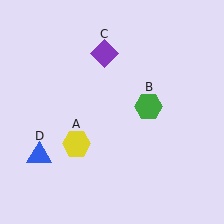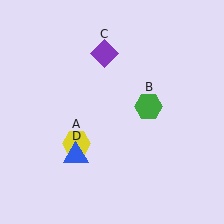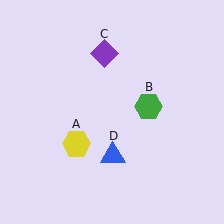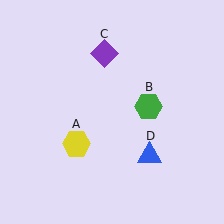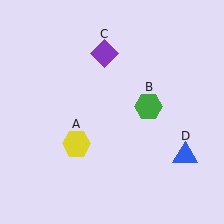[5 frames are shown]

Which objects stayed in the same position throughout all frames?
Yellow hexagon (object A) and green hexagon (object B) and purple diamond (object C) remained stationary.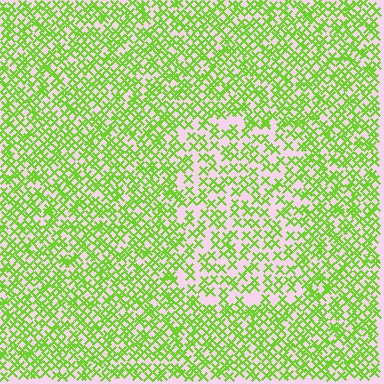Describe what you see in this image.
The image contains small lime elements arranged at two different densities. A rectangle-shaped region is visible where the elements are less densely packed than the surrounding area.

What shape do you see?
I see a rectangle.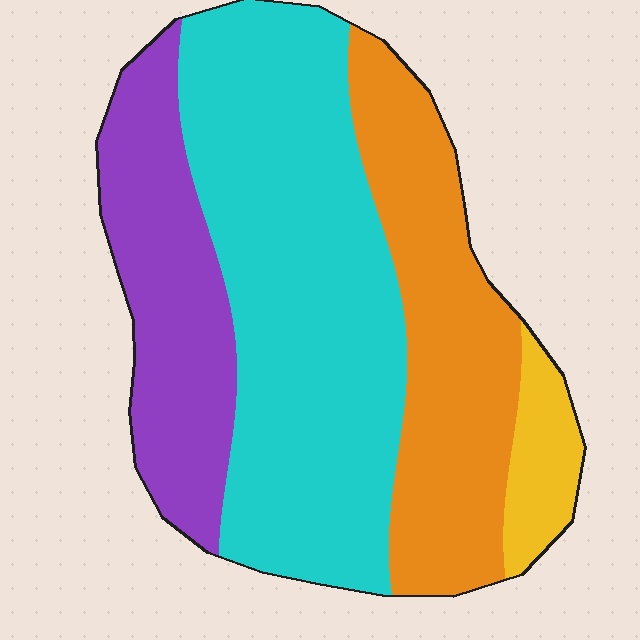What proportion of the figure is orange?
Orange covers 26% of the figure.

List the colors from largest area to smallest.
From largest to smallest: cyan, orange, purple, yellow.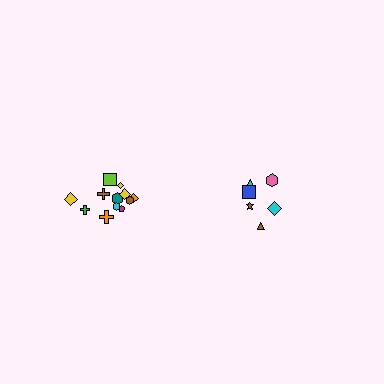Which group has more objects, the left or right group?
The left group.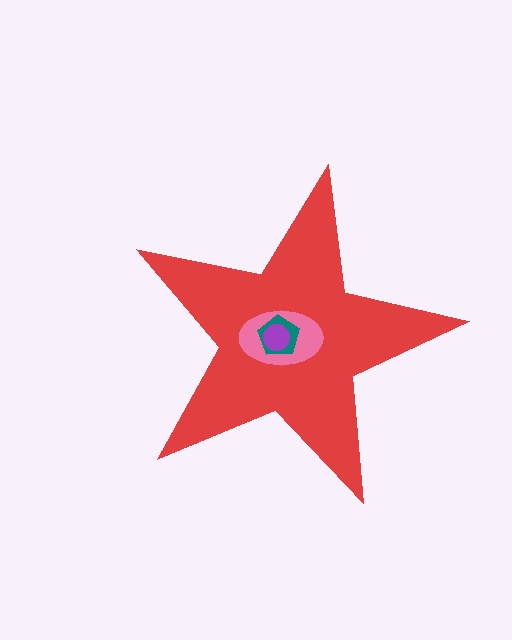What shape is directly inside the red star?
The pink ellipse.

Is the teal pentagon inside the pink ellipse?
Yes.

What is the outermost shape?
The red star.